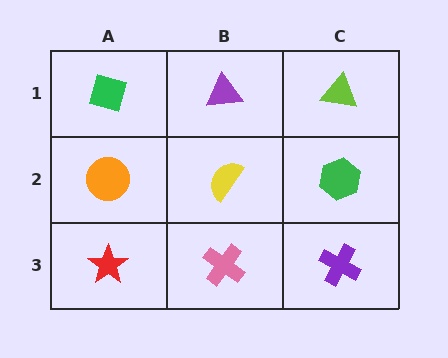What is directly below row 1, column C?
A green hexagon.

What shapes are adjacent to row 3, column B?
A yellow semicircle (row 2, column B), a red star (row 3, column A), a purple cross (row 3, column C).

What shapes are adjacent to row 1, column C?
A green hexagon (row 2, column C), a purple triangle (row 1, column B).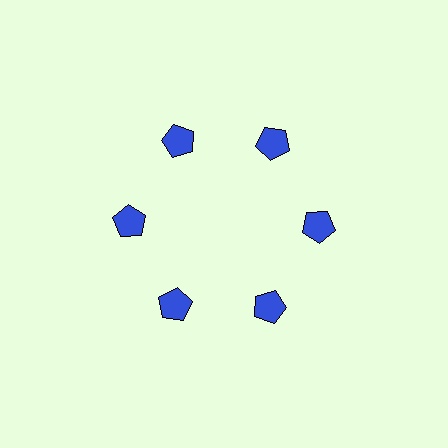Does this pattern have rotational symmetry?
Yes, this pattern has 6-fold rotational symmetry. It looks the same after rotating 60 degrees around the center.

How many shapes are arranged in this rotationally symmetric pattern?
There are 6 shapes, arranged in 6 groups of 1.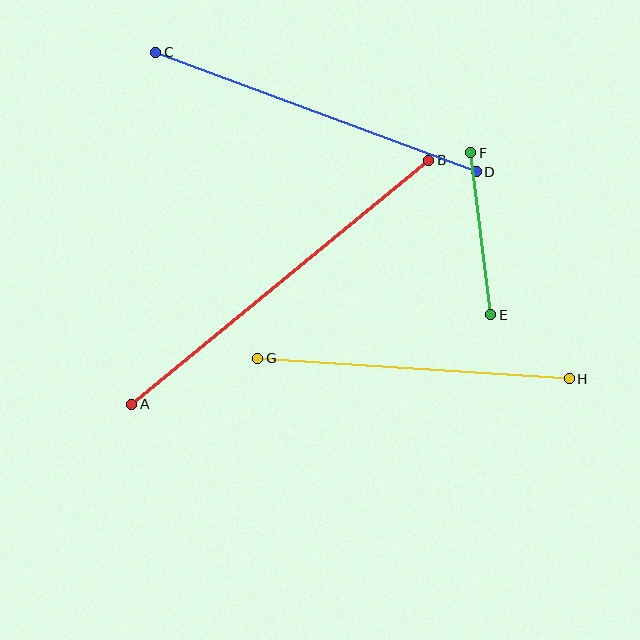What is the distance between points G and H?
The distance is approximately 312 pixels.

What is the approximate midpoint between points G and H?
The midpoint is at approximately (413, 369) pixels.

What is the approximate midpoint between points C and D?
The midpoint is at approximately (316, 112) pixels.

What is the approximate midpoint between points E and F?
The midpoint is at approximately (481, 234) pixels.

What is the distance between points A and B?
The distance is approximately 384 pixels.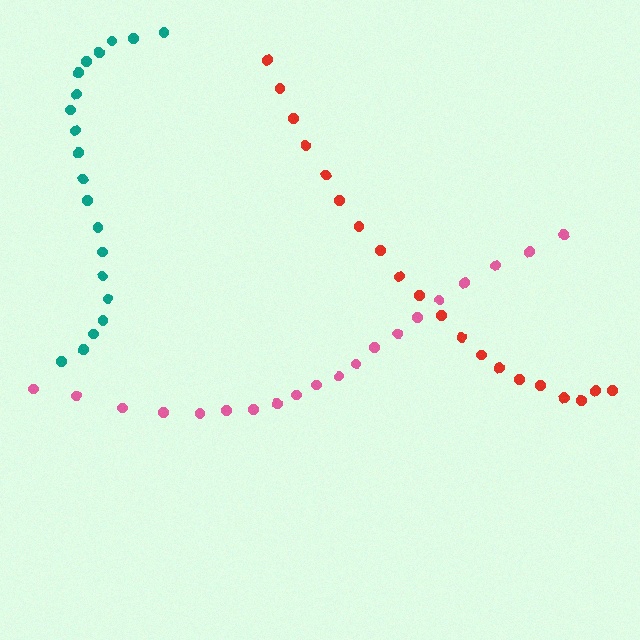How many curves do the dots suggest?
There are 3 distinct paths.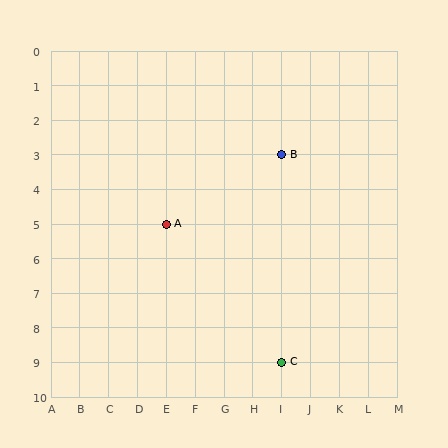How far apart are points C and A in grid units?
Points C and A are 4 columns and 4 rows apart (about 5.7 grid units diagonally).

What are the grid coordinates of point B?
Point B is at grid coordinates (I, 3).